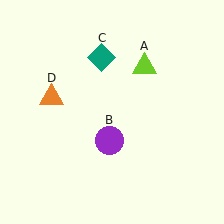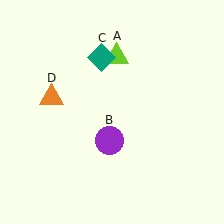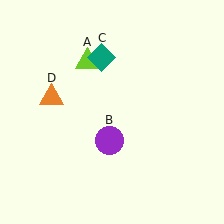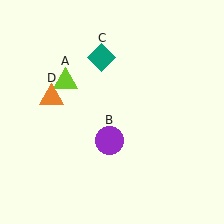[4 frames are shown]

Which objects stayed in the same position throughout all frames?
Purple circle (object B) and teal diamond (object C) and orange triangle (object D) remained stationary.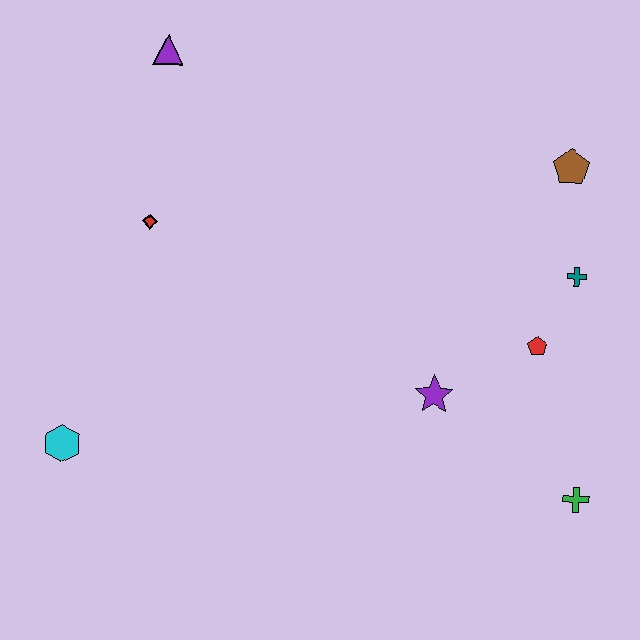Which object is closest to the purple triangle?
The red diamond is closest to the purple triangle.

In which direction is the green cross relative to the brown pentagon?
The green cross is below the brown pentagon.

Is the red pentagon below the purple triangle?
Yes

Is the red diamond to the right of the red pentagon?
No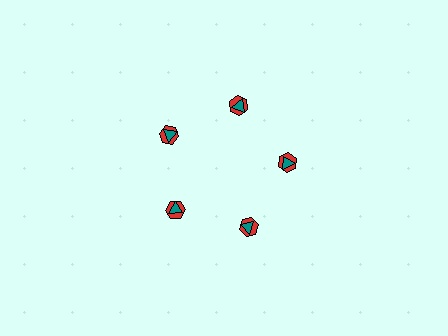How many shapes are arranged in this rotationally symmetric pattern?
There are 10 shapes, arranged in 5 groups of 2.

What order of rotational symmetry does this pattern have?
This pattern has 5-fold rotational symmetry.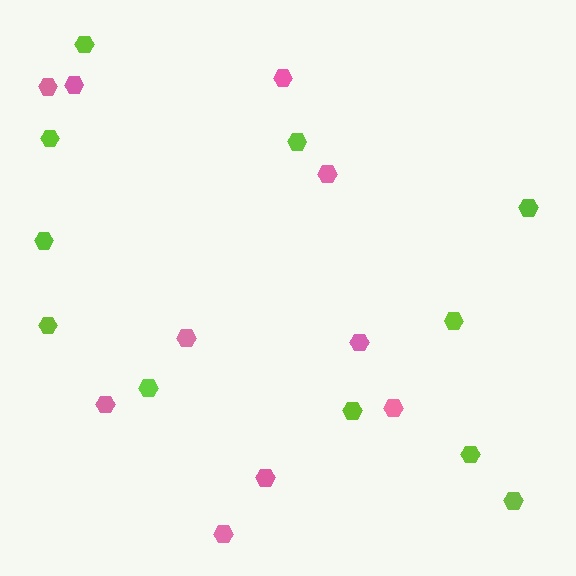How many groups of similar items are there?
There are 2 groups: one group of pink hexagons (10) and one group of lime hexagons (11).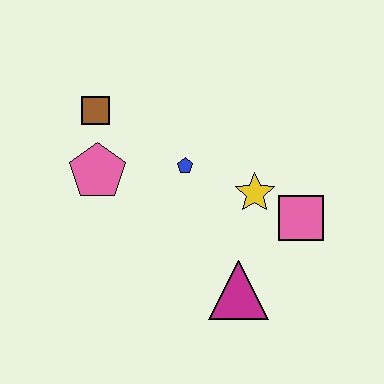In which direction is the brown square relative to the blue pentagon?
The brown square is to the left of the blue pentagon.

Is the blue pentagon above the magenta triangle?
Yes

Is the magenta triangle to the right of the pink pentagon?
Yes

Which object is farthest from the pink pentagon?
The pink square is farthest from the pink pentagon.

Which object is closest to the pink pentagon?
The brown square is closest to the pink pentagon.